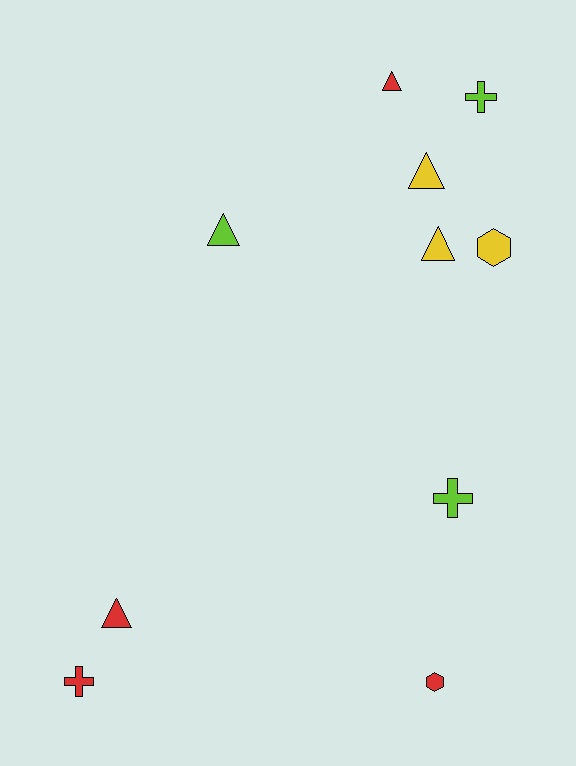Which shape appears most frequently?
Triangle, with 5 objects.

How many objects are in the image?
There are 10 objects.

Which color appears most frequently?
Red, with 4 objects.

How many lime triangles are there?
There is 1 lime triangle.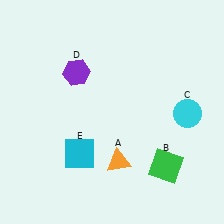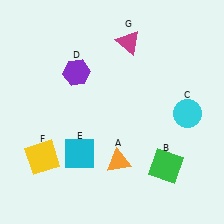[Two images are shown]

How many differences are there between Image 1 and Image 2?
There are 2 differences between the two images.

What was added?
A yellow square (F), a magenta triangle (G) were added in Image 2.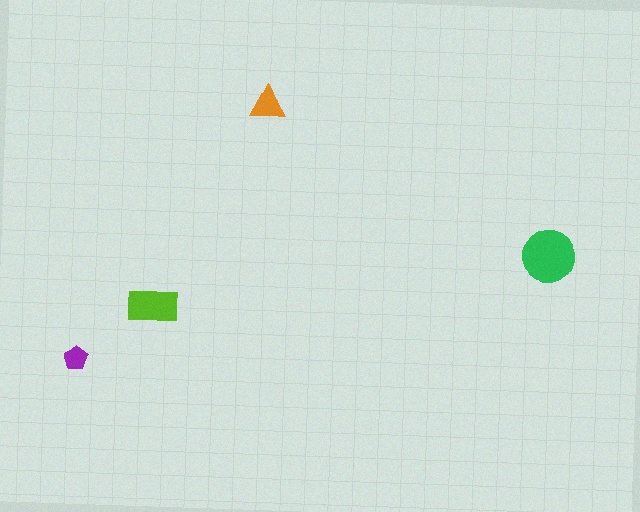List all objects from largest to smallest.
The green circle, the lime rectangle, the orange triangle, the purple pentagon.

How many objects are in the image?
There are 4 objects in the image.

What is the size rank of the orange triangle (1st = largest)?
3rd.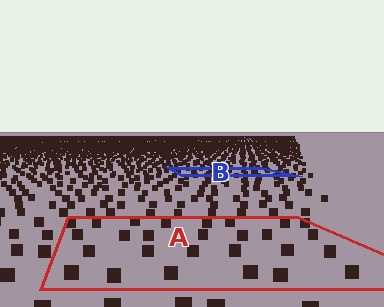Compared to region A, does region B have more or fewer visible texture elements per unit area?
Region B has more texture elements per unit area — they are packed more densely because it is farther away.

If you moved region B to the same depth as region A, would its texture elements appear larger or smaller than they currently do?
They would appear larger. At a closer depth, the same texture elements are projected at a bigger on-screen size.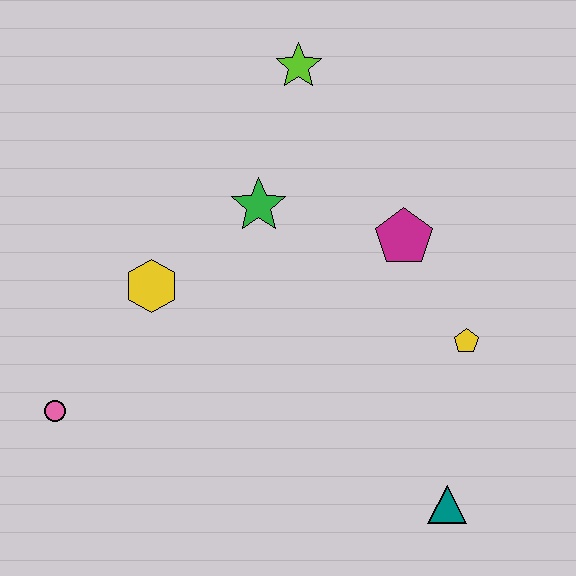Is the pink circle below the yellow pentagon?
Yes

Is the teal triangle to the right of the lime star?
Yes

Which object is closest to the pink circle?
The yellow hexagon is closest to the pink circle.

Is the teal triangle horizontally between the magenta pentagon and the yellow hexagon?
No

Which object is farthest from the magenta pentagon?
The pink circle is farthest from the magenta pentagon.